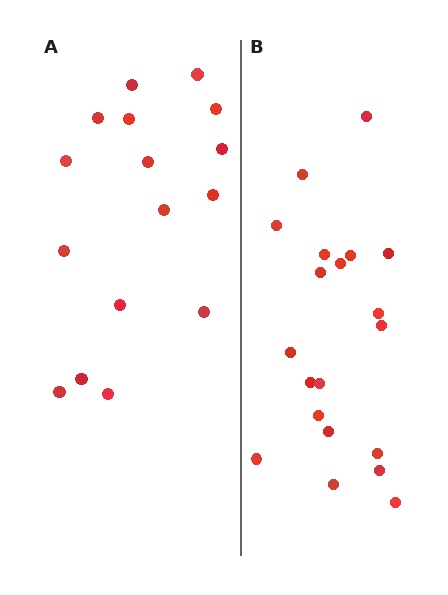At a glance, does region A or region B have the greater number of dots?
Region B (the right region) has more dots.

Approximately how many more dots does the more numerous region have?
Region B has about 4 more dots than region A.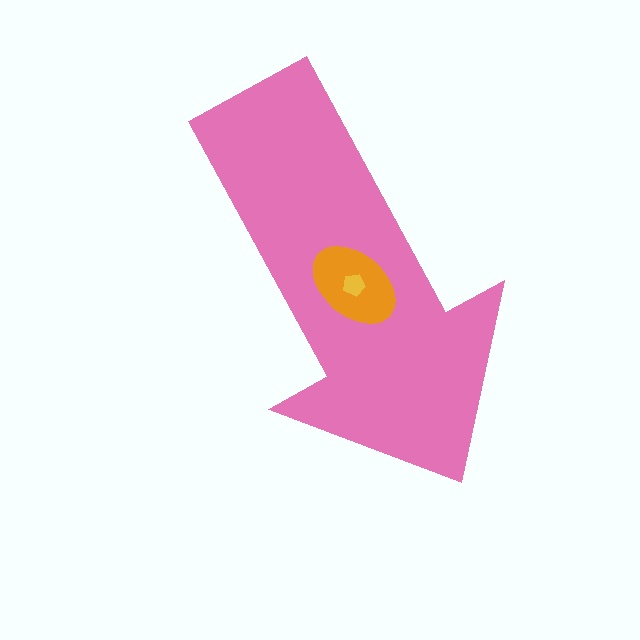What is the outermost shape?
The pink arrow.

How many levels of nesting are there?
3.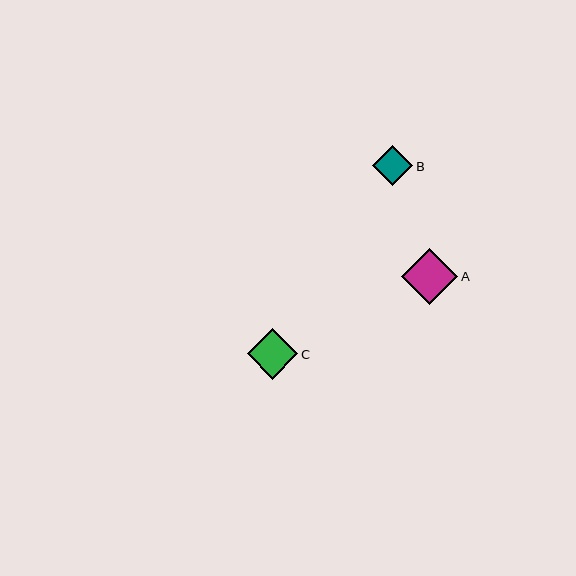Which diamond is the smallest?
Diamond B is the smallest with a size of approximately 41 pixels.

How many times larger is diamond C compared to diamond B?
Diamond C is approximately 1.2 times the size of diamond B.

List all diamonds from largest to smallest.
From largest to smallest: A, C, B.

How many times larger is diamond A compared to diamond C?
Diamond A is approximately 1.1 times the size of diamond C.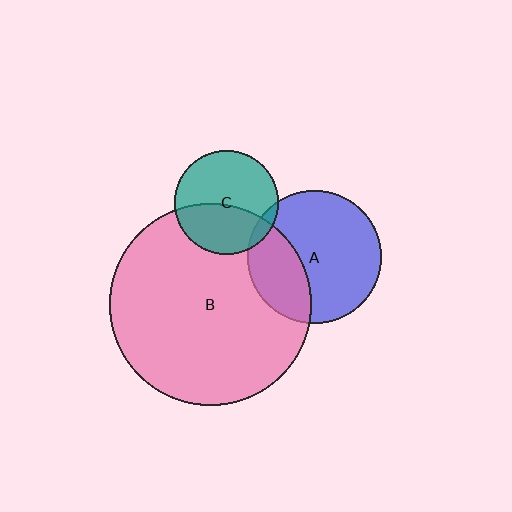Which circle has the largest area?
Circle B (pink).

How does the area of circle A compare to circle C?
Approximately 1.6 times.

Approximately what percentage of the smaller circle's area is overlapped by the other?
Approximately 40%.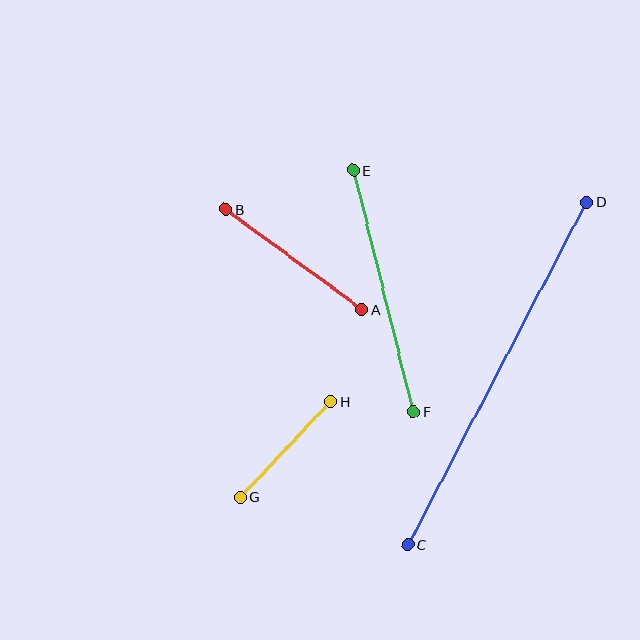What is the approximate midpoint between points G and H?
The midpoint is at approximately (285, 450) pixels.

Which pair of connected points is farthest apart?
Points C and D are farthest apart.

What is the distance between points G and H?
The distance is approximately 131 pixels.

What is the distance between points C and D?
The distance is approximately 386 pixels.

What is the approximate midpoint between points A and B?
The midpoint is at approximately (294, 259) pixels.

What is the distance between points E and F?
The distance is approximately 249 pixels.